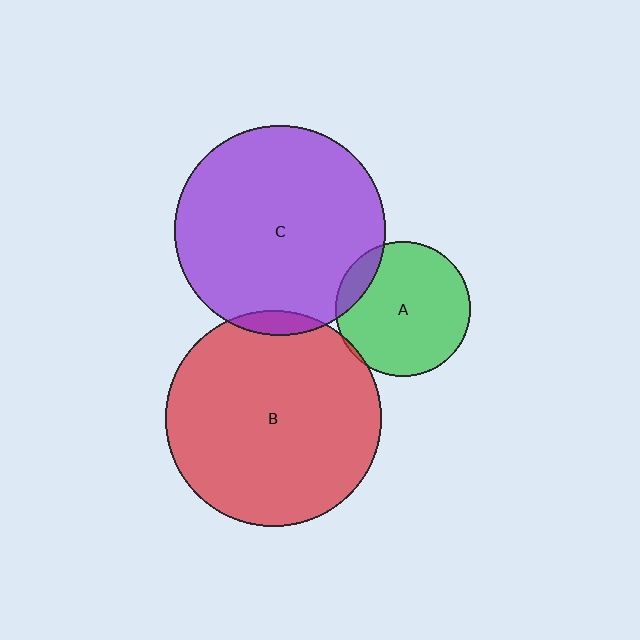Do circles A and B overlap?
Yes.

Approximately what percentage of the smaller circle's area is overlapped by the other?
Approximately 5%.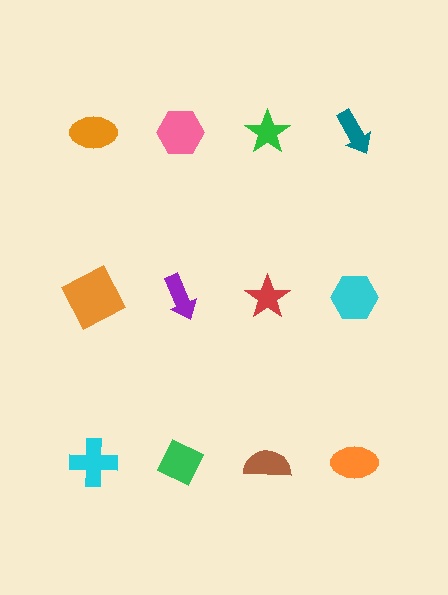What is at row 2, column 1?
An orange square.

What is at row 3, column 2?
A green diamond.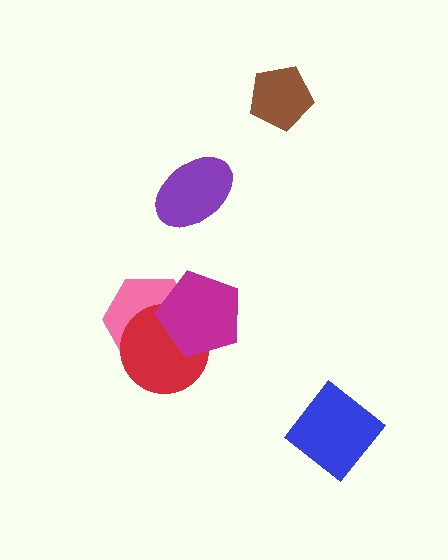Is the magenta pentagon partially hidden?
No, no other shape covers it.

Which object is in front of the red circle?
The magenta pentagon is in front of the red circle.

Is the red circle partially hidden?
Yes, it is partially covered by another shape.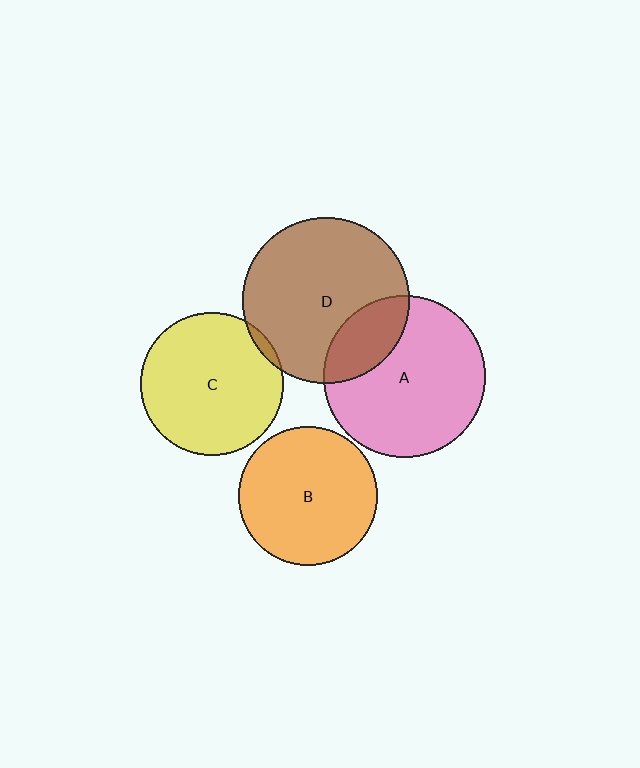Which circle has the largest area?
Circle D (brown).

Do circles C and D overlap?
Yes.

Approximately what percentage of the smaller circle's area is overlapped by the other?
Approximately 5%.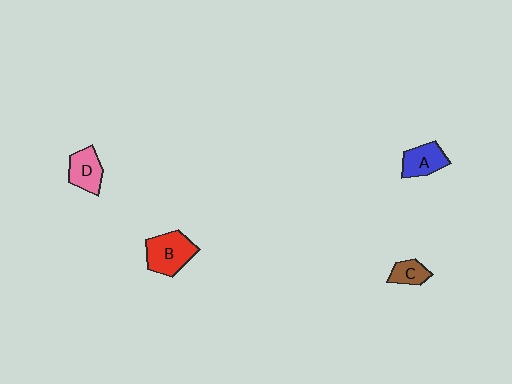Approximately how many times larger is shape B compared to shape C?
Approximately 2.0 times.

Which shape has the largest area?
Shape B (red).